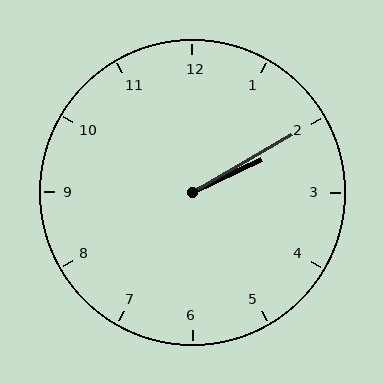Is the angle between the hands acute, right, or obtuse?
It is acute.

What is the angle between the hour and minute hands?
Approximately 5 degrees.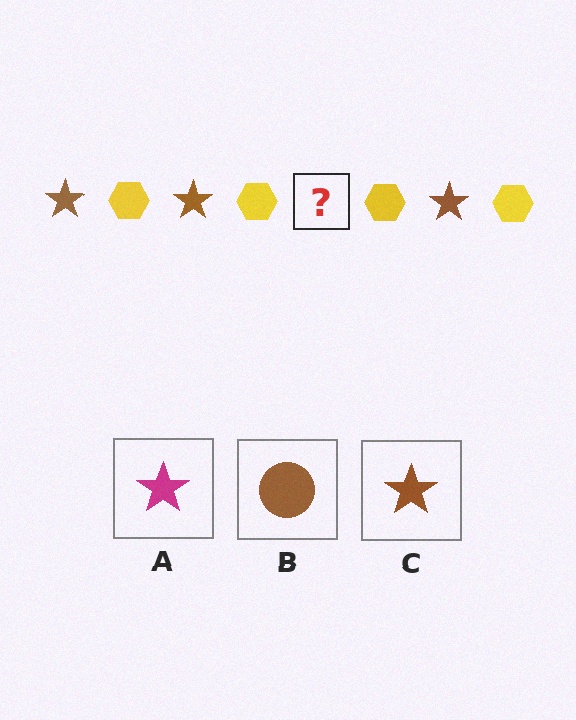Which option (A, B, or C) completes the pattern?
C.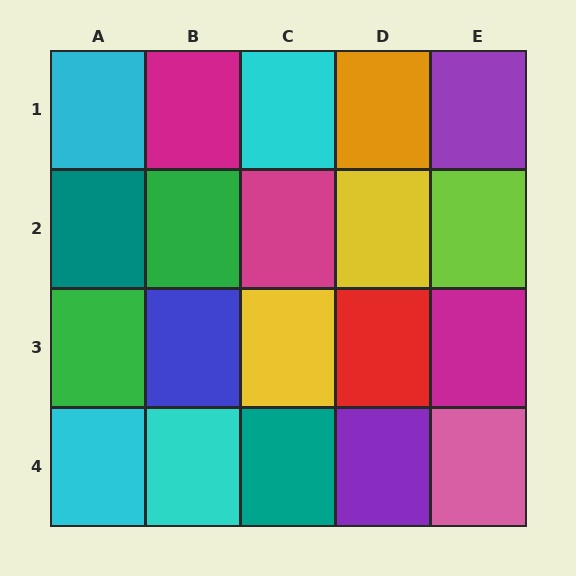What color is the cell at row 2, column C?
Magenta.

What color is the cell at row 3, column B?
Blue.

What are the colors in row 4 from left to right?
Cyan, cyan, teal, purple, pink.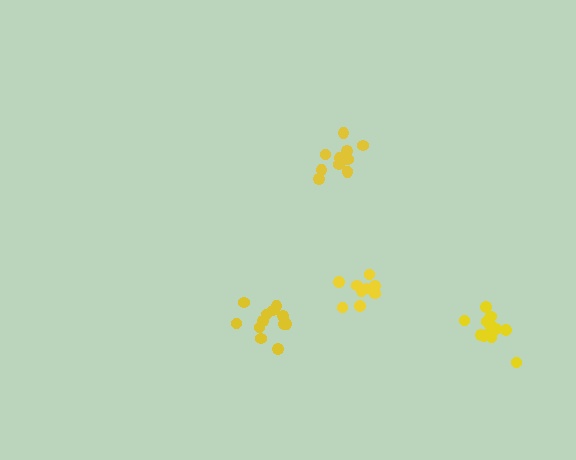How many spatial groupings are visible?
There are 4 spatial groupings.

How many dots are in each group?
Group 1: 12 dots, Group 2: 9 dots, Group 3: 12 dots, Group 4: 12 dots (45 total).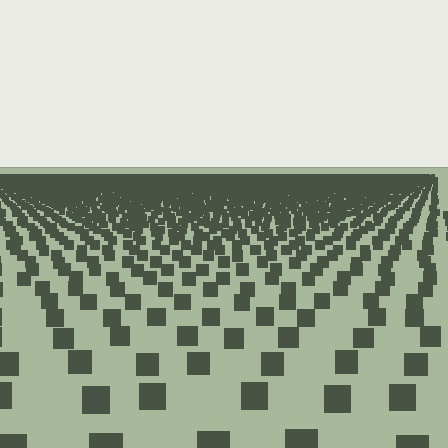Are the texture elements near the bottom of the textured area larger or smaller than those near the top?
Larger. Near the bottom, elements are closer to the viewer and appear at a bigger on-screen size.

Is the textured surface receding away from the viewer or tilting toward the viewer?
The surface is receding away from the viewer. Texture elements get smaller and denser toward the top.